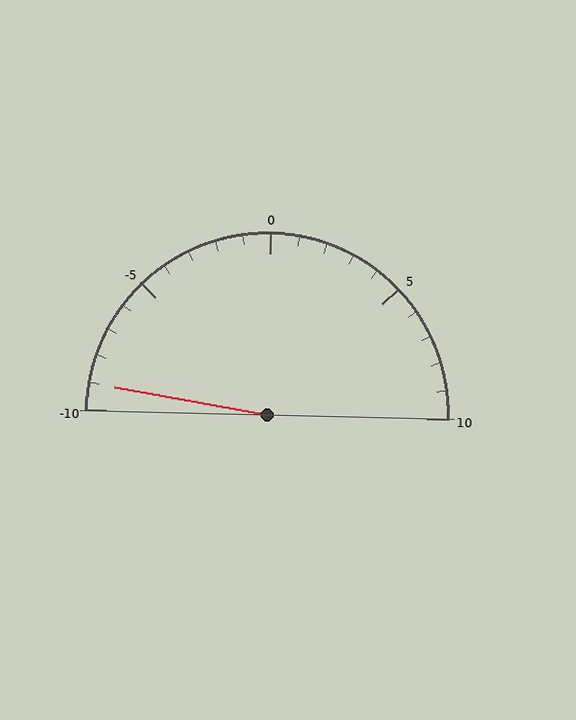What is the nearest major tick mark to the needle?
The nearest major tick mark is -10.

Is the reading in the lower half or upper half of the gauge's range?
The reading is in the lower half of the range (-10 to 10).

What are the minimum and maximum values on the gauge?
The gauge ranges from -10 to 10.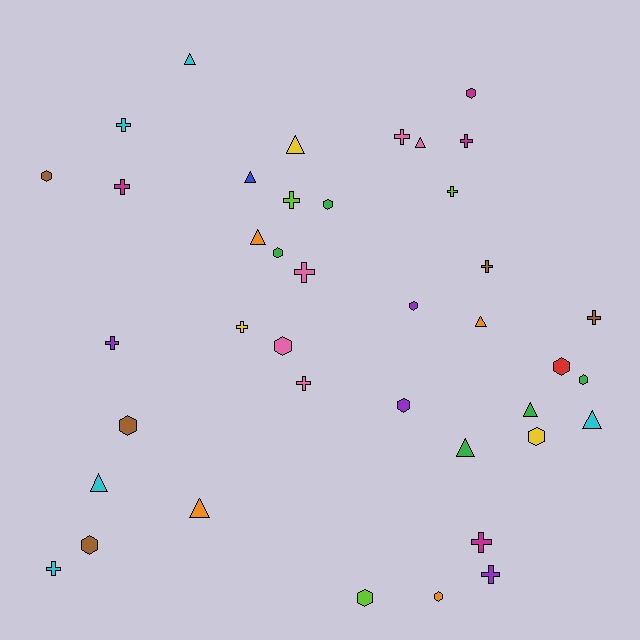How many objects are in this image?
There are 40 objects.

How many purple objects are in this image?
There are 4 purple objects.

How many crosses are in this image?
There are 15 crosses.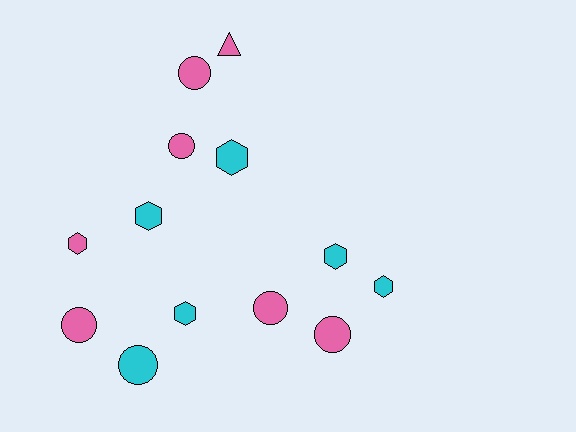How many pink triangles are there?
There is 1 pink triangle.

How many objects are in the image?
There are 13 objects.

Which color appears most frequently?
Pink, with 7 objects.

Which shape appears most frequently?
Hexagon, with 6 objects.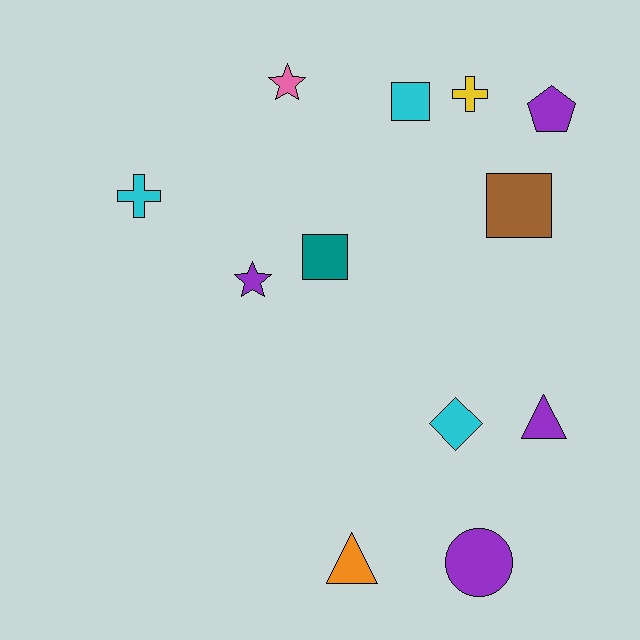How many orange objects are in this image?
There is 1 orange object.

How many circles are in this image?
There is 1 circle.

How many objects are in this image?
There are 12 objects.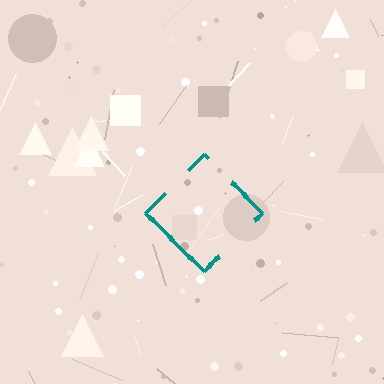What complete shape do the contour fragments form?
The contour fragments form a diamond.